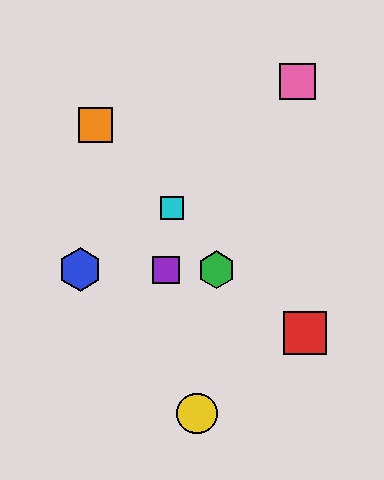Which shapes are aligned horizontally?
The blue hexagon, the green hexagon, the purple square are aligned horizontally.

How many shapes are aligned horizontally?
3 shapes (the blue hexagon, the green hexagon, the purple square) are aligned horizontally.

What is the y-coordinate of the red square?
The red square is at y≈333.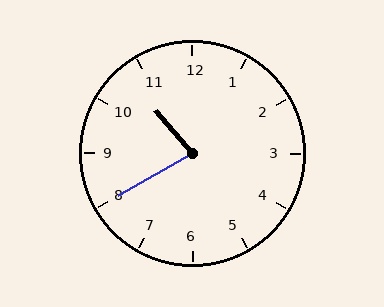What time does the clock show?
10:40.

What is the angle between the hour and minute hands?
Approximately 80 degrees.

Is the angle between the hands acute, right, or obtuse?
It is acute.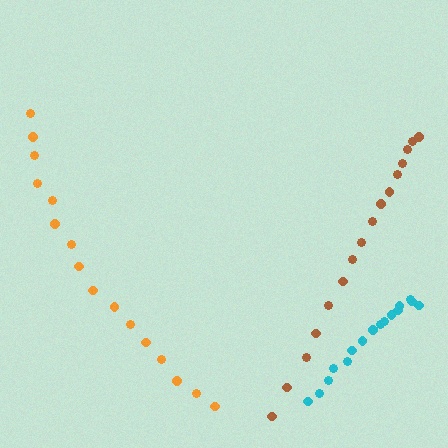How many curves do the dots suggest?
There are 3 distinct paths.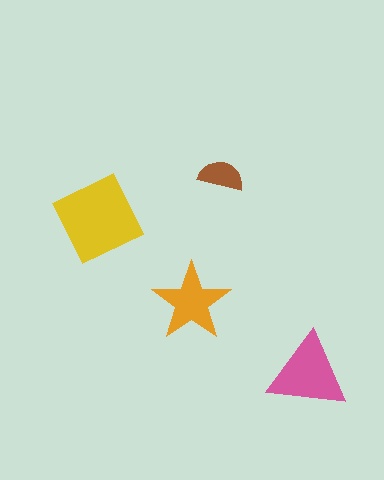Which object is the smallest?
The brown semicircle.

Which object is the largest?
The yellow square.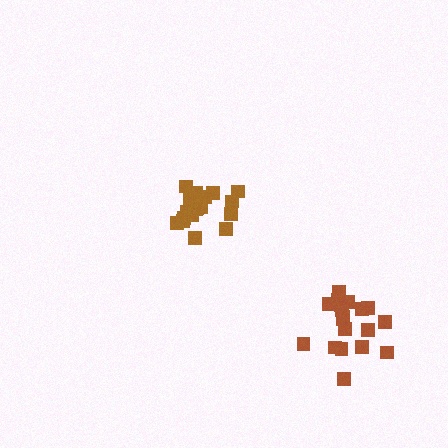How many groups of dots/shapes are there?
There are 2 groups.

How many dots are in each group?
Group 1: 18 dots, Group 2: 19 dots (37 total).